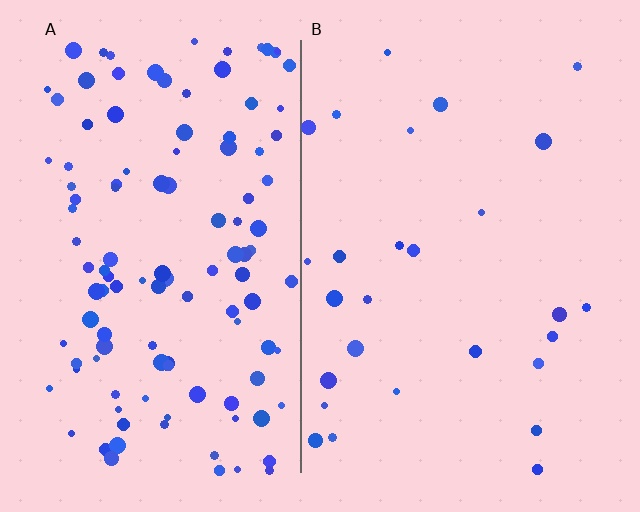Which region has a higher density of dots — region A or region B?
A (the left).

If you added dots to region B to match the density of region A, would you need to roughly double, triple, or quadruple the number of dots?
Approximately quadruple.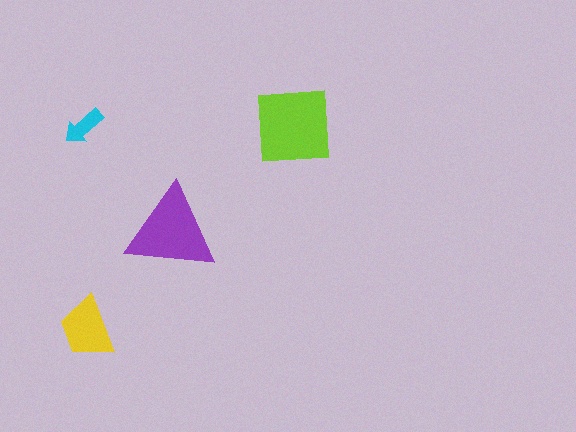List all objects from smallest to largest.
The cyan arrow, the yellow trapezoid, the purple triangle, the lime square.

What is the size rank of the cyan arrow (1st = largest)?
4th.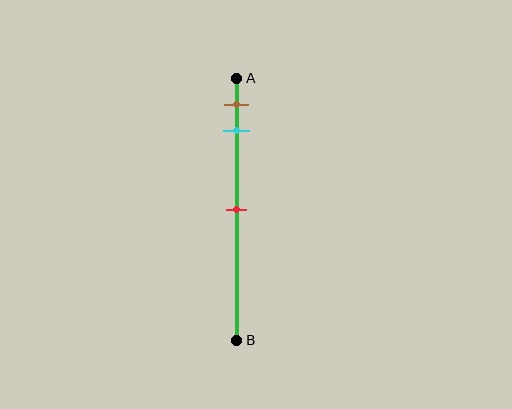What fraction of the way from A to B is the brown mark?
The brown mark is approximately 10% (0.1) of the way from A to B.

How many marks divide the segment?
There are 3 marks dividing the segment.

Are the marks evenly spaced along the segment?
No, the marks are not evenly spaced.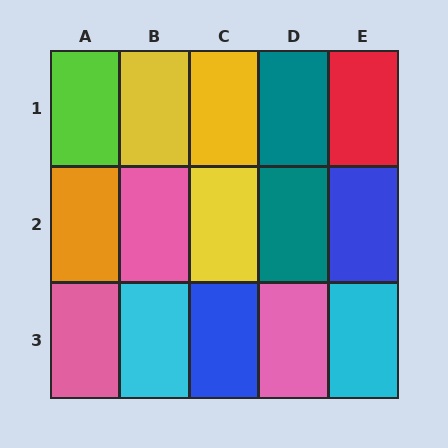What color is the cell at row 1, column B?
Yellow.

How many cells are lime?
1 cell is lime.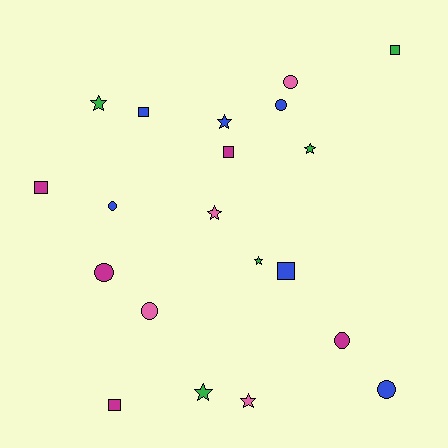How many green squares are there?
There is 1 green square.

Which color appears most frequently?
Blue, with 6 objects.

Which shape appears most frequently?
Circle, with 7 objects.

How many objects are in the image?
There are 20 objects.